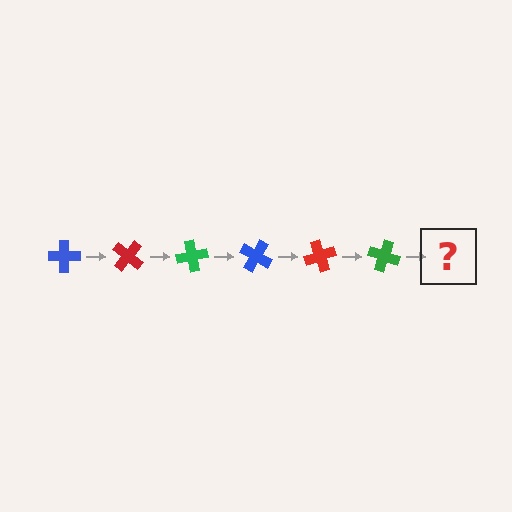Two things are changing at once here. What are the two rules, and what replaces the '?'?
The two rules are that it rotates 40 degrees each step and the color cycles through blue, red, and green. The '?' should be a blue cross, rotated 240 degrees from the start.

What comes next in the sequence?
The next element should be a blue cross, rotated 240 degrees from the start.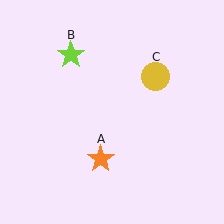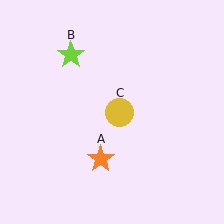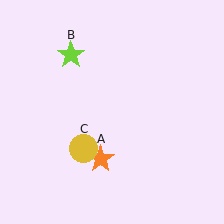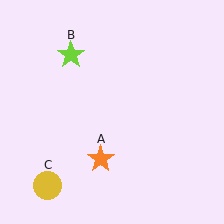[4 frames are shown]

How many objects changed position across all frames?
1 object changed position: yellow circle (object C).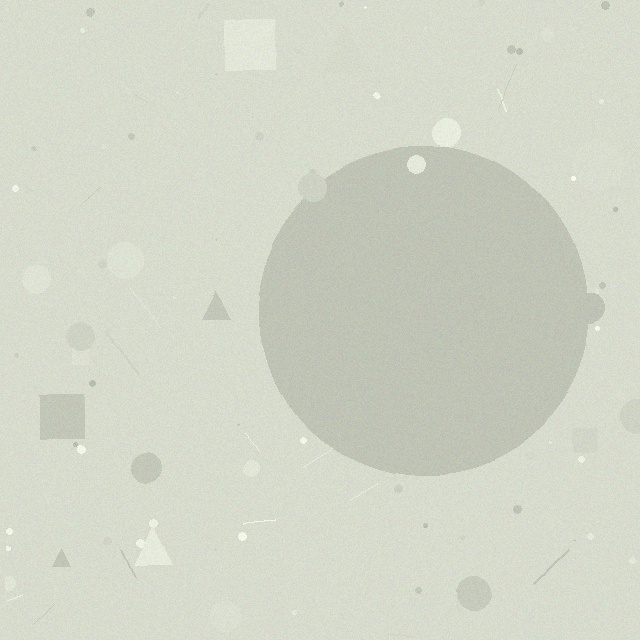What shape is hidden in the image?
A circle is hidden in the image.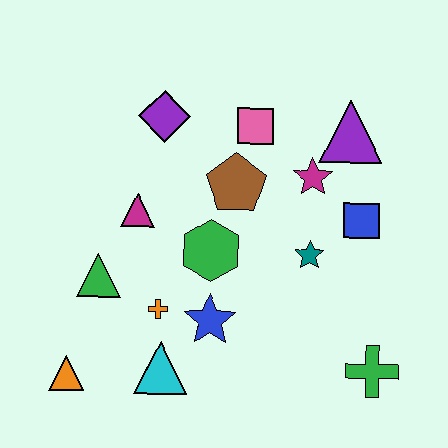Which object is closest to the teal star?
The blue square is closest to the teal star.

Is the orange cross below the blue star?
No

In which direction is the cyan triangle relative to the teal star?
The cyan triangle is to the left of the teal star.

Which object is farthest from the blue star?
The purple triangle is farthest from the blue star.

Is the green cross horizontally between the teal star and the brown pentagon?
No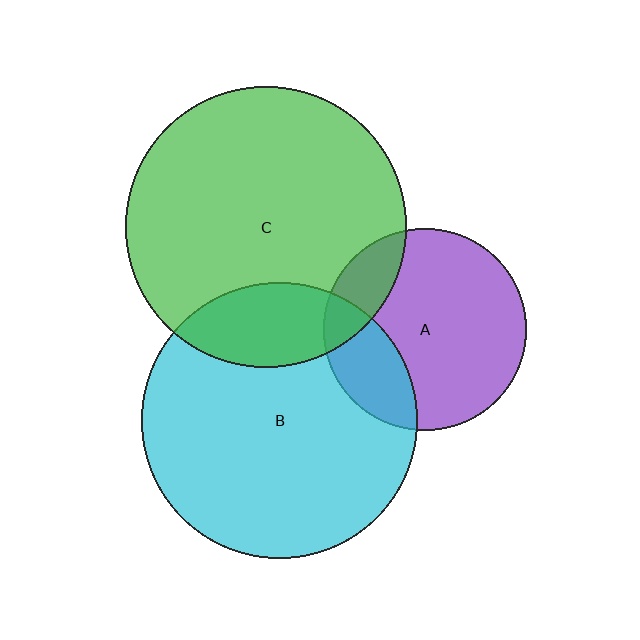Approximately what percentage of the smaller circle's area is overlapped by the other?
Approximately 20%.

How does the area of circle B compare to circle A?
Approximately 1.9 times.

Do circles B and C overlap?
Yes.